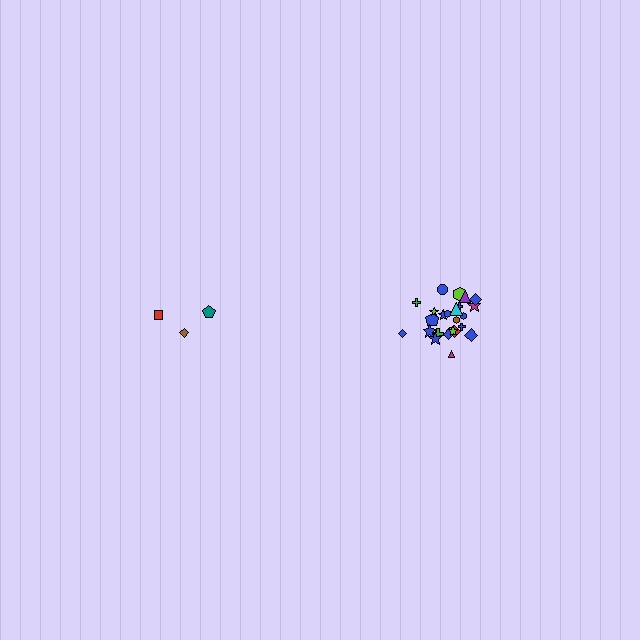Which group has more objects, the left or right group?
The right group.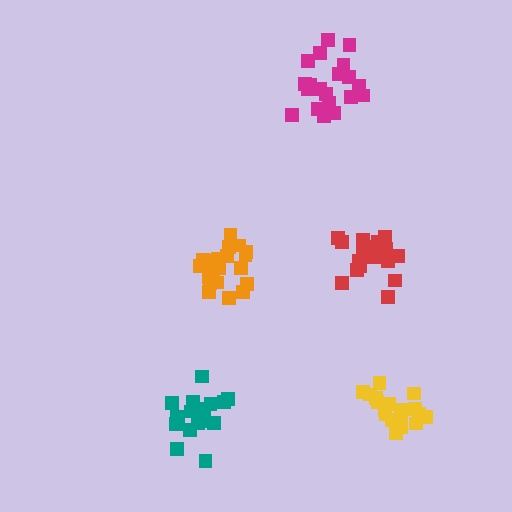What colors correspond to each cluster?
The clusters are colored: magenta, teal, red, orange, yellow.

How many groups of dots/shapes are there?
There are 5 groups.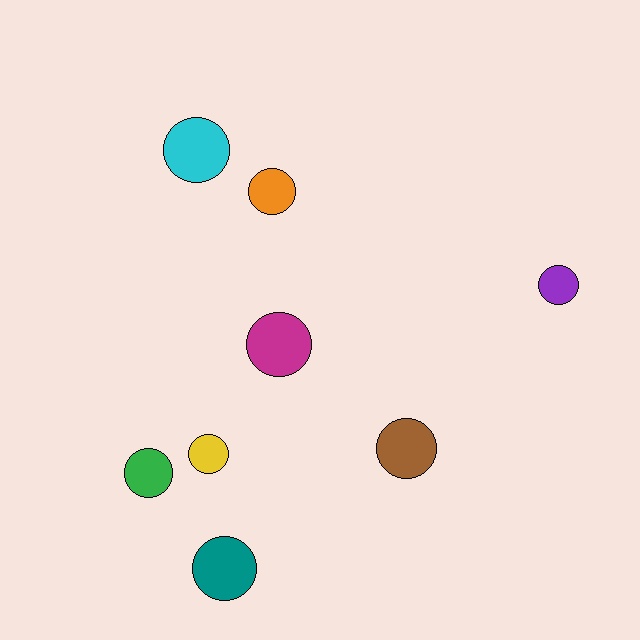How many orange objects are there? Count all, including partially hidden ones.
There is 1 orange object.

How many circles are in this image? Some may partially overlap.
There are 8 circles.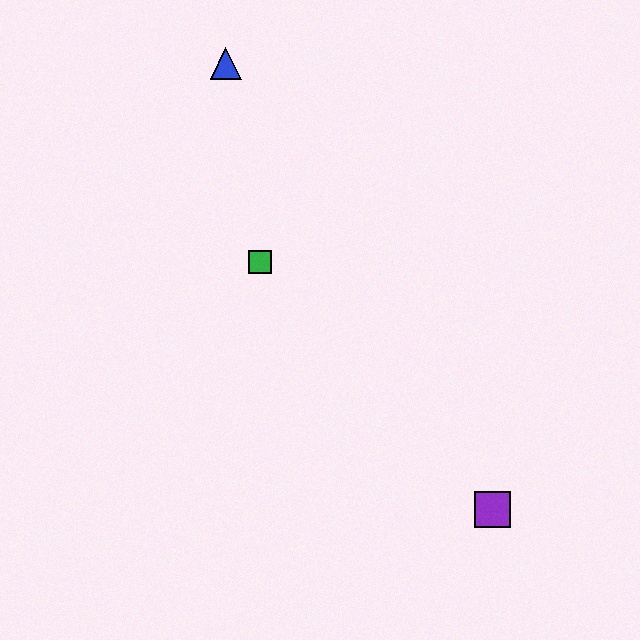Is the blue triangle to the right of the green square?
No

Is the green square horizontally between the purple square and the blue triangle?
Yes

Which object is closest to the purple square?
The green square is closest to the purple square.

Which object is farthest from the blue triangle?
The purple square is farthest from the blue triangle.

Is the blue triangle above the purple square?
Yes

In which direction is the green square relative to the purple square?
The green square is above the purple square.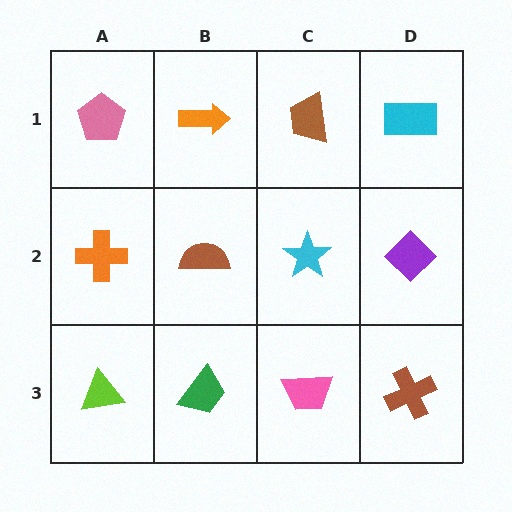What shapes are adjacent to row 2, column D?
A cyan rectangle (row 1, column D), a brown cross (row 3, column D), a cyan star (row 2, column C).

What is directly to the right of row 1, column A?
An orange arrow.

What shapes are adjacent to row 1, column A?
An orange cross (row 2, column A), an orange arrow (row 1, column B).